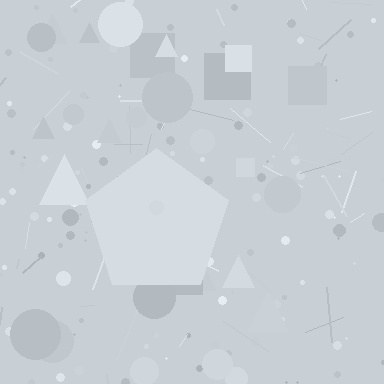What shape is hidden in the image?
A pentagon is hidden in the image.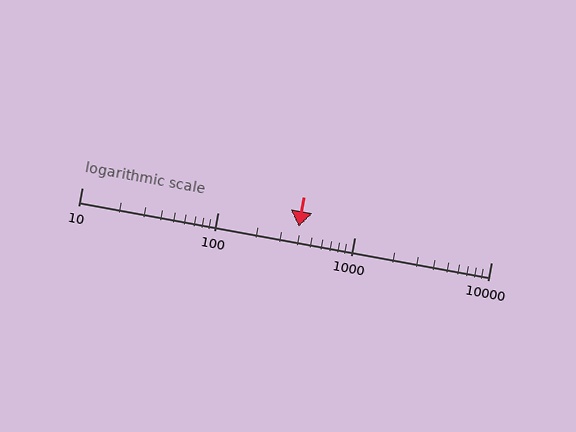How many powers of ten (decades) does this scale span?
The scale spans 3 decades, from 10 to 10000.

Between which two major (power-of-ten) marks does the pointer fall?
The pointer is between 100 and 1000.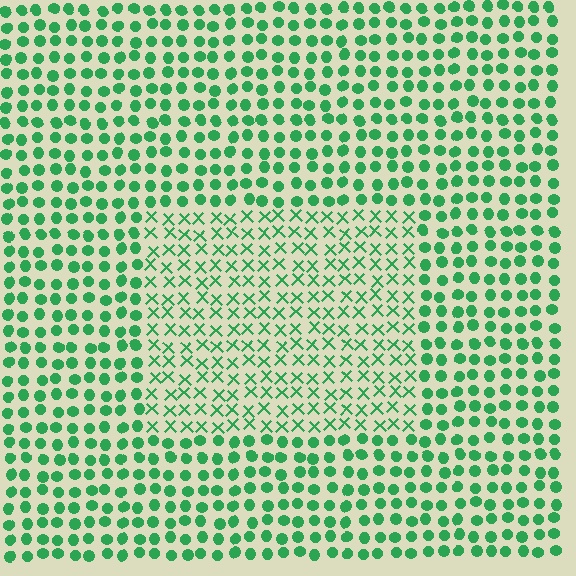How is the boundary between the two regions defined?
The boundary is defined by a change in element shape: X marks inside vs. circles outside. All elements share the same color and spacing.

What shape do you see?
I see a rectangle.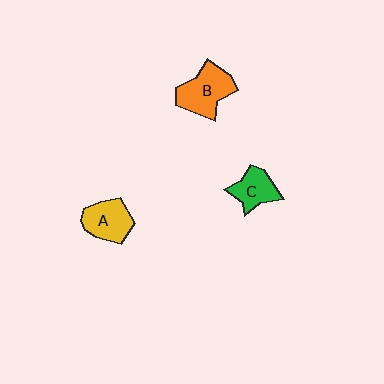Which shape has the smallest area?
Shape C (green).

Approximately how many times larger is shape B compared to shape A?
Approximately 1.2 times.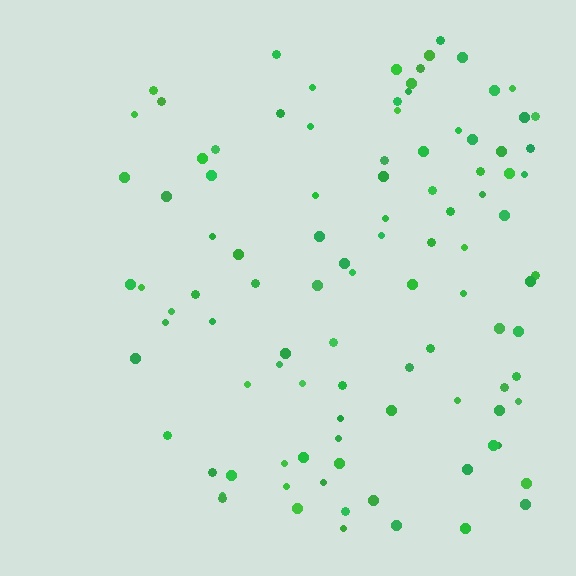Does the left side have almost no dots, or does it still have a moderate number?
Still a moderate number, just noticeably fewer than the right.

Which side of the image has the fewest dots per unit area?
The left.